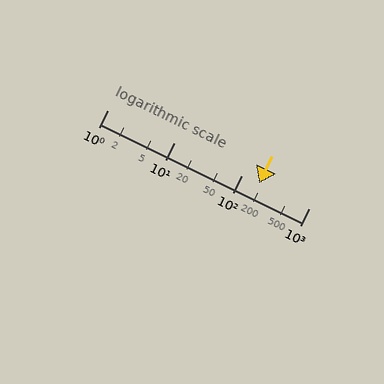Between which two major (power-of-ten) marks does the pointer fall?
The pointer is between 100 and 1000.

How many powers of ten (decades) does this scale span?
The scale spans 3 decades, from 1 to 1000.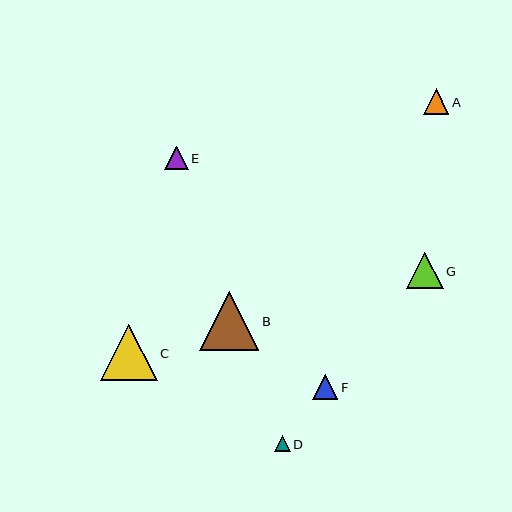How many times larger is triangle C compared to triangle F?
Triangle C is approximately 2.3 times the size of triangle F.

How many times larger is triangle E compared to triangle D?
Triangle E is approximately 1.5 times the size of triangle D.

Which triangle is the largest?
Triangle B is the largest with a size of approximately 59 pixels.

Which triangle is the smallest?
Triangle D is the smallest with a size of approximately 16 pixels.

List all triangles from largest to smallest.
From largest to smallest: B, C, G, A, F, E, D.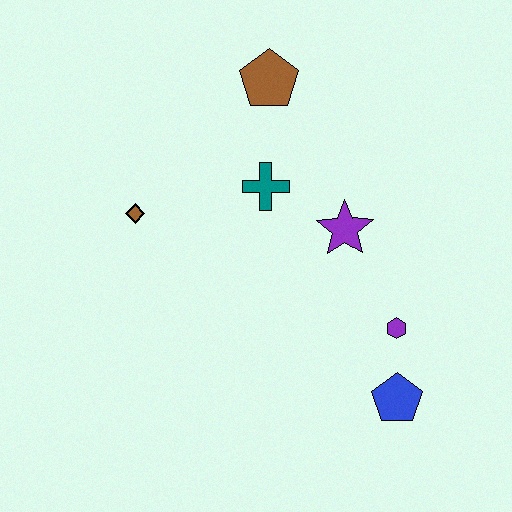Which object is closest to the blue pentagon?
The purple hexagon is closest to the blue pentagon.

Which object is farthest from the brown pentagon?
The blue pentagon is farthest from the brown pentagon.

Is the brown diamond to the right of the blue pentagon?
No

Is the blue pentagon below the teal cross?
Yes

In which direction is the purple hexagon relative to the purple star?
The purple hexagon is below the purple star.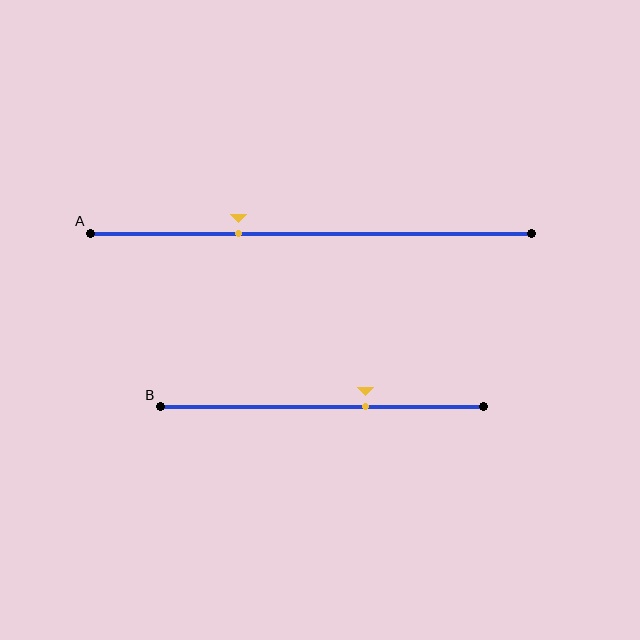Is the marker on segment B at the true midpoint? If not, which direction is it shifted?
No, the marker on segment B is shifted to the right by about 14% of the segment length.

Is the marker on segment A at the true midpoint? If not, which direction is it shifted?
No, the marker on segment A is shifted to the left by about 16% of the segment length.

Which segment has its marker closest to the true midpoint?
Segment B has its marker closest to the true midpoint.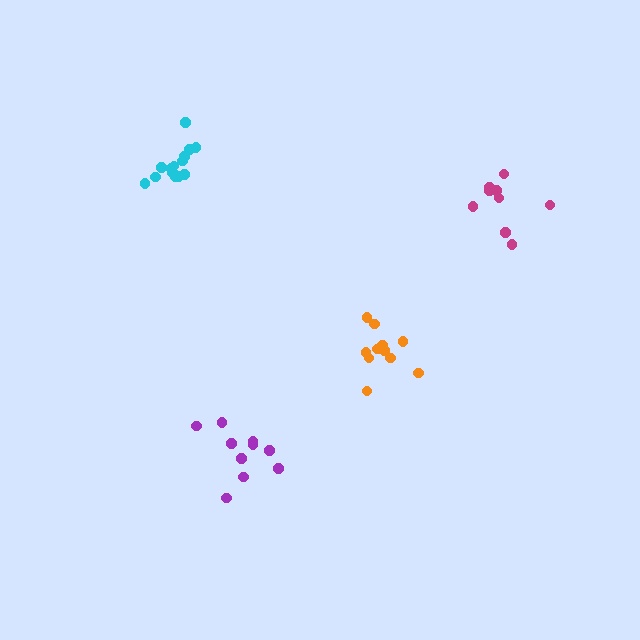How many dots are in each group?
Group 1: 11 dots, Group 2: 10 dots, Group 3: 14 dots, Group 4: 9 dots (44 total).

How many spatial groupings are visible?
There are 4 spatial groupings.